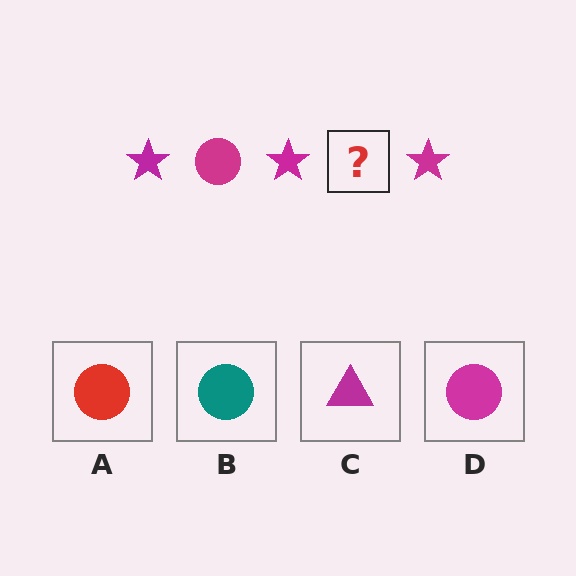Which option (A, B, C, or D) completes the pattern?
D.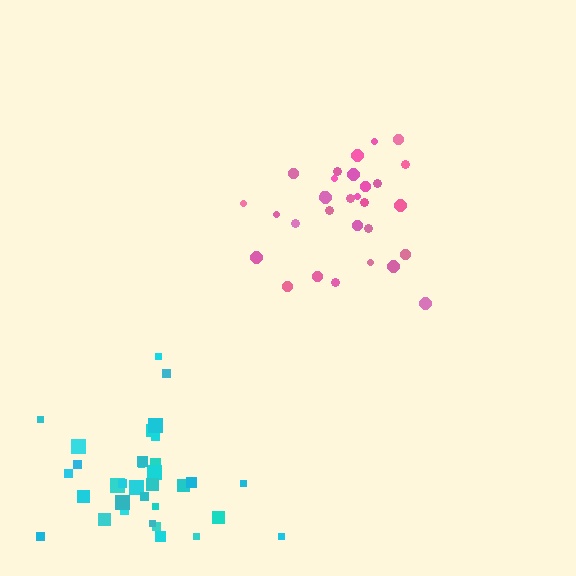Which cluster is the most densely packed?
Cyan.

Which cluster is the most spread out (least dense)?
Pink.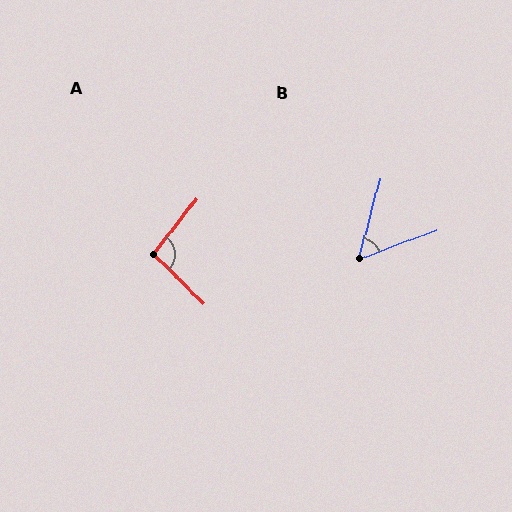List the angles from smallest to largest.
B (55°), A (96°).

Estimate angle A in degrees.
Approximately 96 degrees.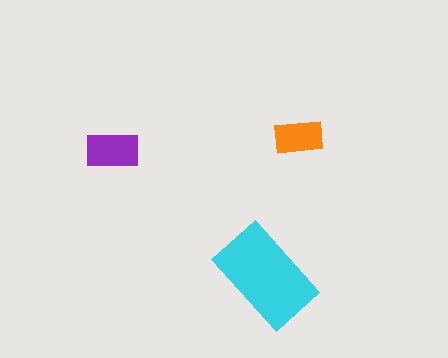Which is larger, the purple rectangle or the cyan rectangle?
The cyan one.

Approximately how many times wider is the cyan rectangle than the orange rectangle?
About 2 times wider.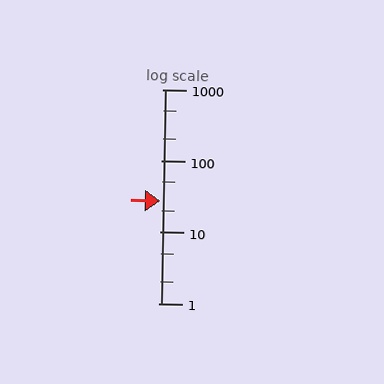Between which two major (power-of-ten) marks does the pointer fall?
The pointer is between 10 and 100.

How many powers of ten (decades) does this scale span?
The scale spans 3 decades, from 1 to 1000.